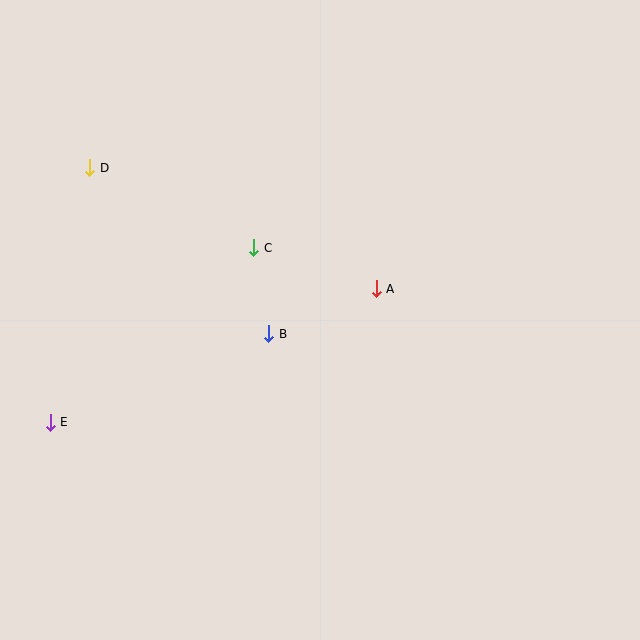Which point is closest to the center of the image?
Point B at (269, 334) is closest to the center.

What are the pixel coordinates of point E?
Point E is at (50, 422).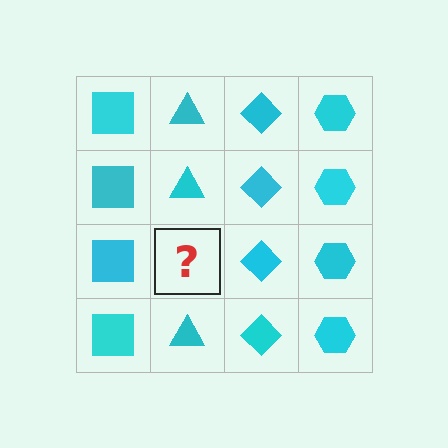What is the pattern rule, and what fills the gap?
The rule is that each column has a consistent shape. The gap should be filled with a cyan triangle.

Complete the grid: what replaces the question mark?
The question mark should be replaced with a cyan triangle.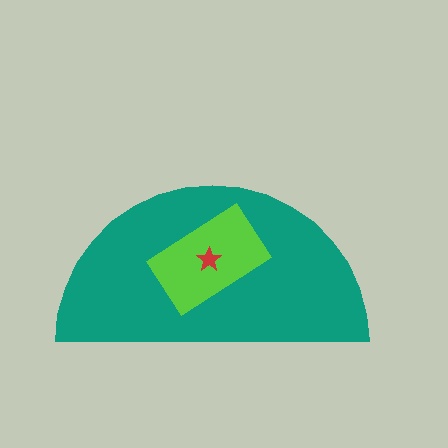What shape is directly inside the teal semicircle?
The lime rectangle.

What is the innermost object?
The red star.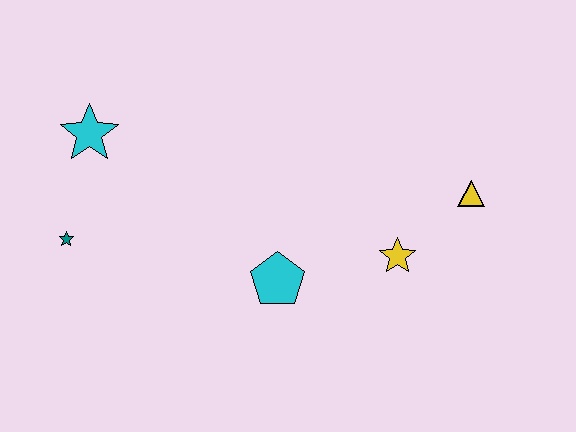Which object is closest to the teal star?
The cyan star is closest to the teal star.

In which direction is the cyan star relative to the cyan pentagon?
The cyan star is to the left of the cyan pentagon.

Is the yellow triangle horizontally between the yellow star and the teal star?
No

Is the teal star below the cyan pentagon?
No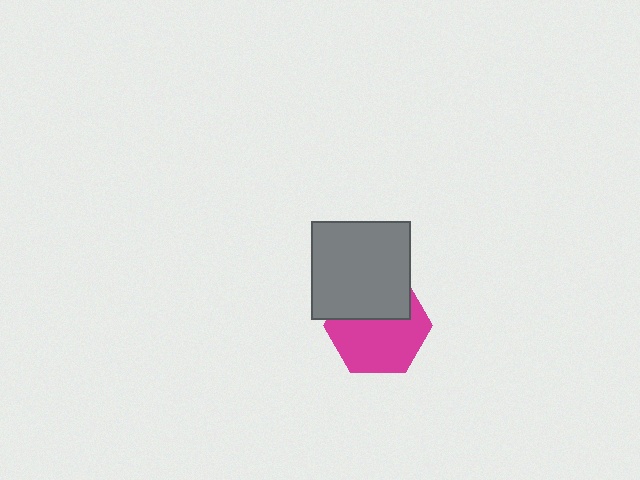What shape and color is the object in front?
The object in front is a gray square.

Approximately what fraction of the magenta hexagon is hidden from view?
Roughly 38% of the magenta hexagon is hidden behind the gray square.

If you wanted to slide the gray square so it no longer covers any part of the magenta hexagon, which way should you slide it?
Slide it up — that is the most direct way to separate the two shapes.